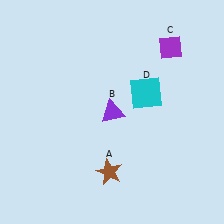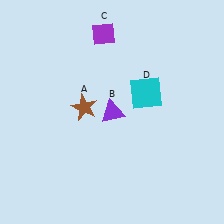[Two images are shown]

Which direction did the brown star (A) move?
The brown star (A) moved up.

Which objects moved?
The objects that moved are: the brown star (A), the purple diamond (C).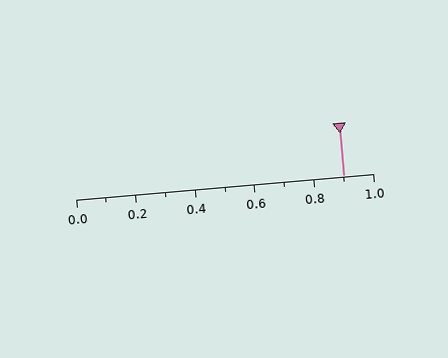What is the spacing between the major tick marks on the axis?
The major ticks are spaced 0.2 apart.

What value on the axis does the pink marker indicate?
The marker indicates approximately 0.9.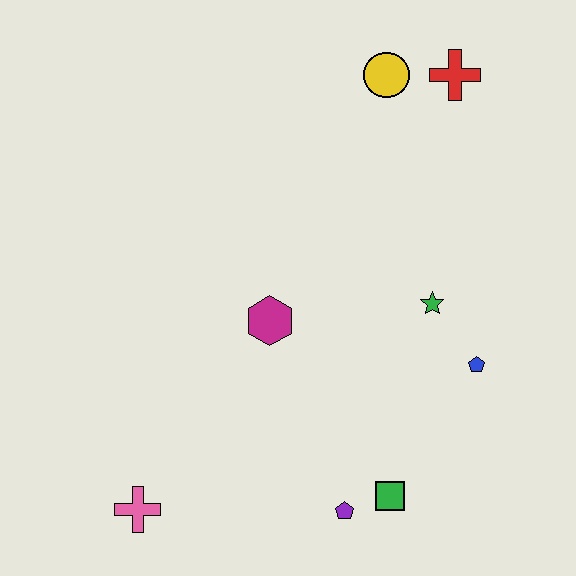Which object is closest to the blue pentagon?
The green star is closest to the blue pentagon.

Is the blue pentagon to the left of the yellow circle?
No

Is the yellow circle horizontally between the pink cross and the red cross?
Yes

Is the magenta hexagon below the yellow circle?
Yes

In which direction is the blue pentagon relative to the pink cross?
The blue pentagon is to the right of the pink cross.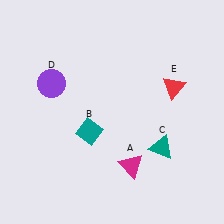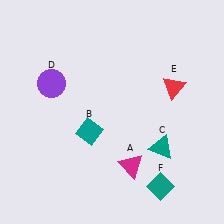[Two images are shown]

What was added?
A teal diamond (F) was added in Image 2.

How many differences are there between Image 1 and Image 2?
There is 1 difference between the two images.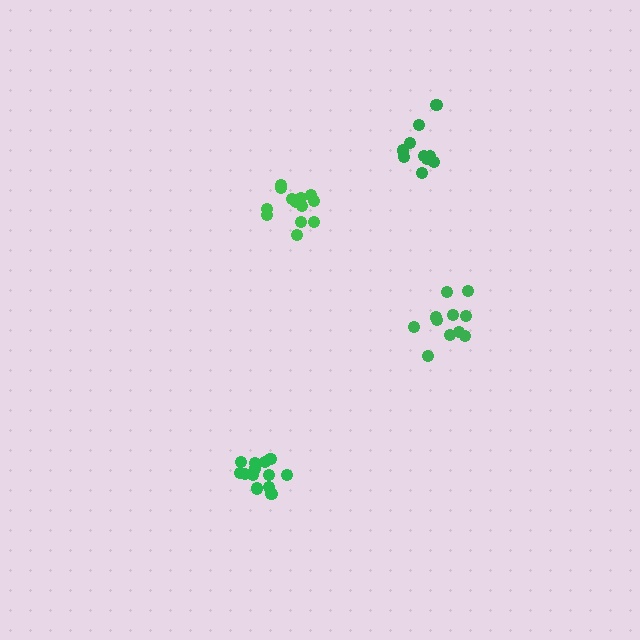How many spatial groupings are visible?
There are 4 spatial groupings.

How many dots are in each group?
Group 1: 10 dots, Group 2: 15 dots, Group 3: 13 dots, Group 4: 11 dots (49 total).